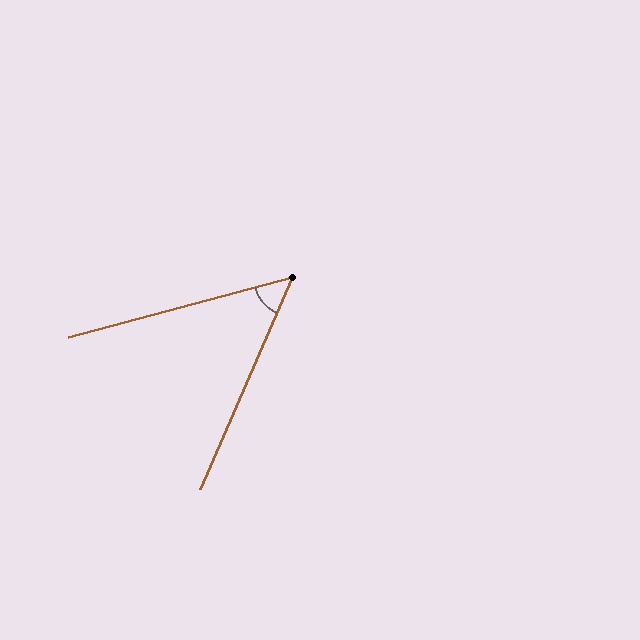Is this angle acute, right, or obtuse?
It is acute.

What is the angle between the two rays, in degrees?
Approximately 52 degrees.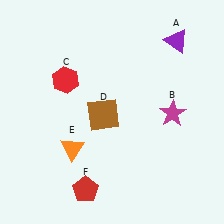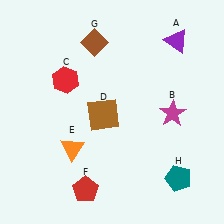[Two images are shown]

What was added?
A brown diamond (G), a teal pentagon (H) were added in Image 2.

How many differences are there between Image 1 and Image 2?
There are 2 differences between the two images.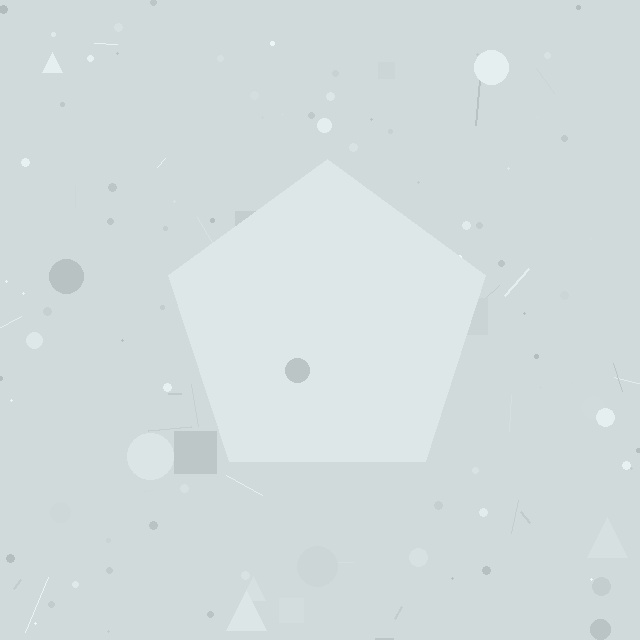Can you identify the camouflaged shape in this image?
The camouflaged shape is a pentagon.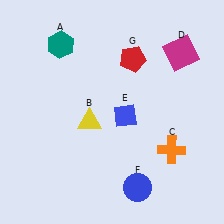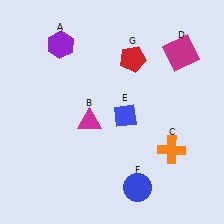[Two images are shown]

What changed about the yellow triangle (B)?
In Image 1, B is yellow. In Image 2, it changed to magenta.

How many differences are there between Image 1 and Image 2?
There are 2 differences between the two images.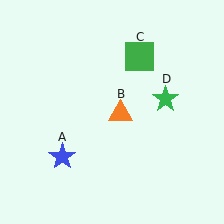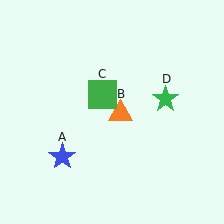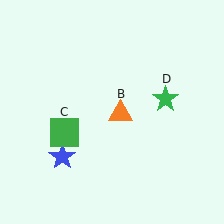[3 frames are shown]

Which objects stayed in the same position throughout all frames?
Blue star (object A) and orange triangle (object B) and green star (object D) remained stationary.